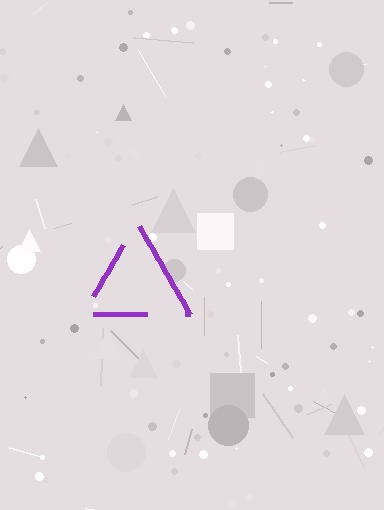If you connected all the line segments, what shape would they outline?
They would outline a triangle.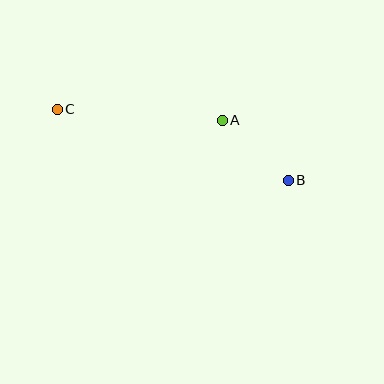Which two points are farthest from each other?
Points B and C are farthest from each other.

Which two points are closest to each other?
Points A and B are closest to each other.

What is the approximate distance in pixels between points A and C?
The distance between A and C is approximately 166 pixels.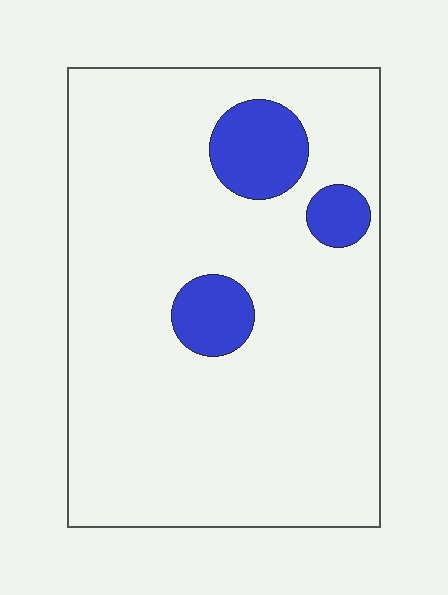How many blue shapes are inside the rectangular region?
3.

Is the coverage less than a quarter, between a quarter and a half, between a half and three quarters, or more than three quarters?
Less than a quarter.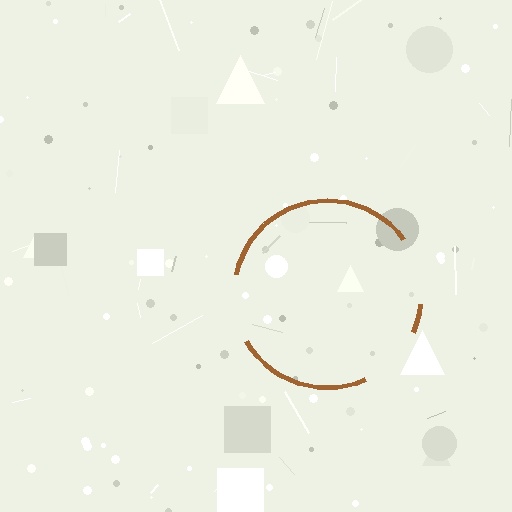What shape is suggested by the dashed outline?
The dashed outline suggests a circle.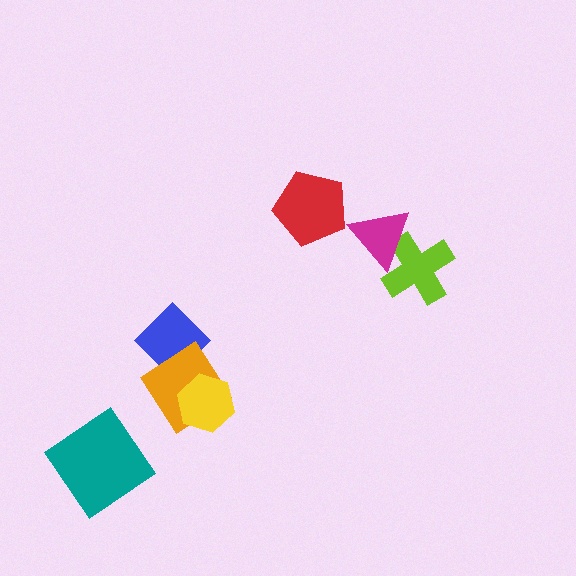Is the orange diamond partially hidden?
Yes, it is partially covered by another shape.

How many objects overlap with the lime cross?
1 object overlaps with the lime cross.